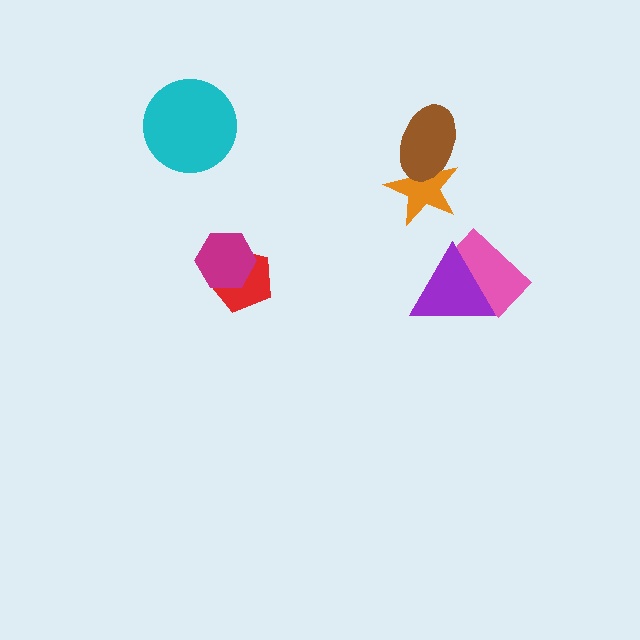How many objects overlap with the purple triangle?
1 object overlaps with the purple triangle.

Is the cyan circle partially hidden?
No, no other shape covers it.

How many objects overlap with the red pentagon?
1 object overlaps with the red pentagon.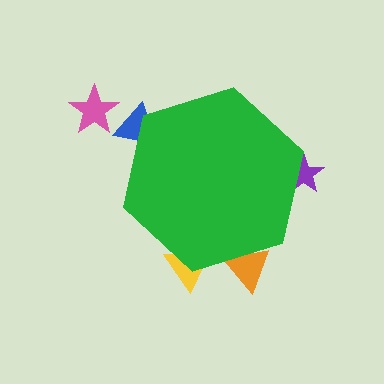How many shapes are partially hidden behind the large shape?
4 shapes are partially hidden.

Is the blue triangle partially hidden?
Yes, the blue triangle is partially hidden behind the green hexagon.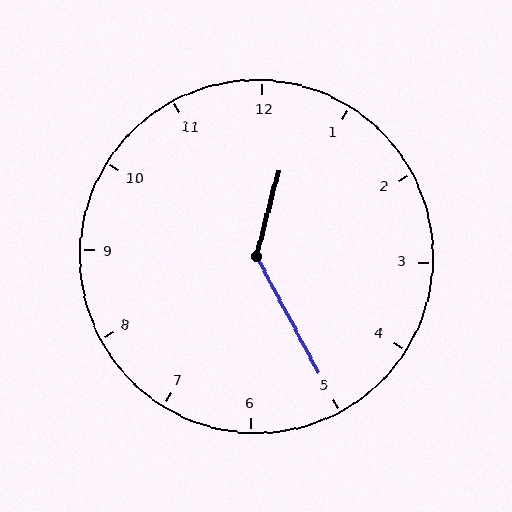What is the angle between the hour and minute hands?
Approximately 138 degrees.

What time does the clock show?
12:25.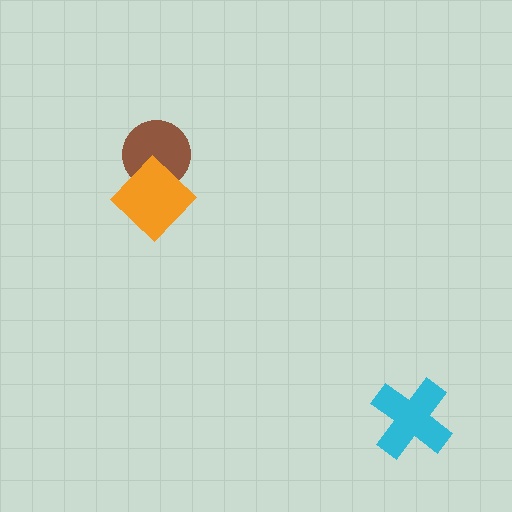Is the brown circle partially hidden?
Yes, it is partially covered by another shape.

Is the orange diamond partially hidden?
No, no other shape covers it.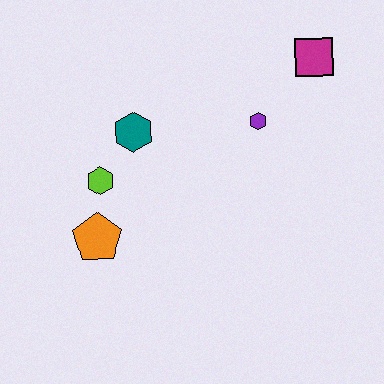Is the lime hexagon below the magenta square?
Yes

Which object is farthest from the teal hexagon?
The magenta square is farthest from the teal hexagon.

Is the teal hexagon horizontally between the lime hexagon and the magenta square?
Yes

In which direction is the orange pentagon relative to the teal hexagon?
The orange pentagon is below the teal hexagon.